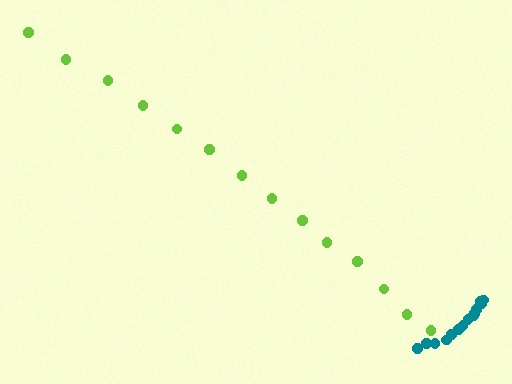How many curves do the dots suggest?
There are 2 distinct paths.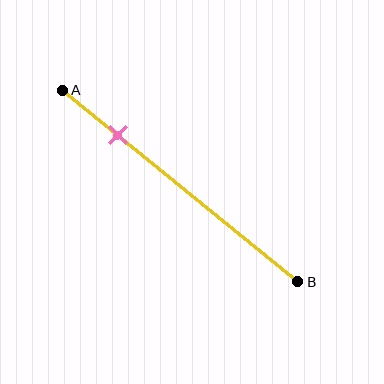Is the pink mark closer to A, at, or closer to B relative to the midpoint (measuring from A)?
The pink mark is closer to point A than the midpoint of segment AB.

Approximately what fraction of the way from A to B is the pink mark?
The pink mark is approximately 25% of the way from A to B.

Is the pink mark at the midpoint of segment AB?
No, the mark is at about 25% from A, not at the 50% midpoint.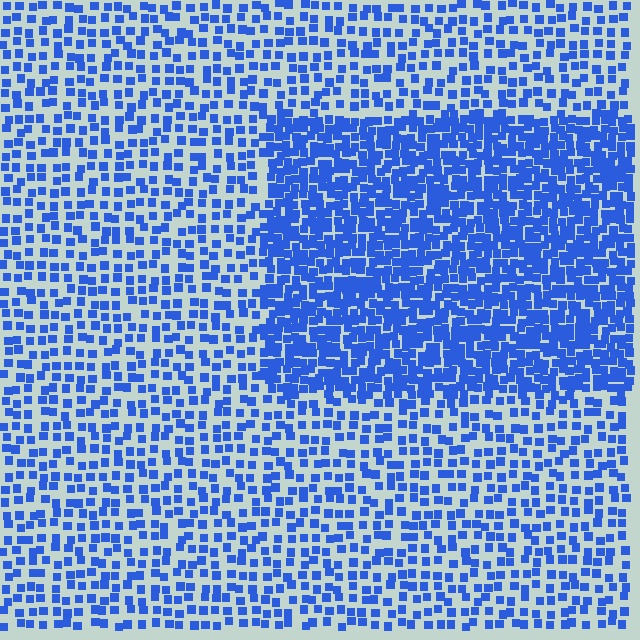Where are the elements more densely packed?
The elements are more densely packed inside the rectangle boundary.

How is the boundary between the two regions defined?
The boundary is defined by a change in element density (approximately 2.2x ratio). All elements are the same color, size, and shape.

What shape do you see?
I see a rectangle.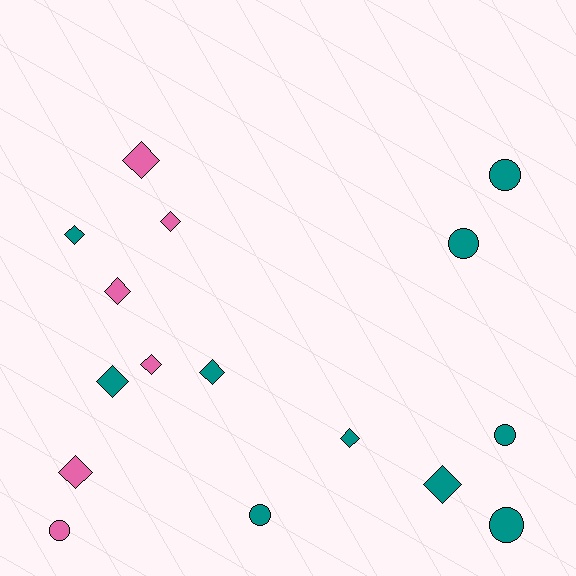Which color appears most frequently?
Teal, with 10 objects.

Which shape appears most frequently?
Diamond, with 10 objects.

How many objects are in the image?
There are 16 objects.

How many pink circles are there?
There is 1 pink circle.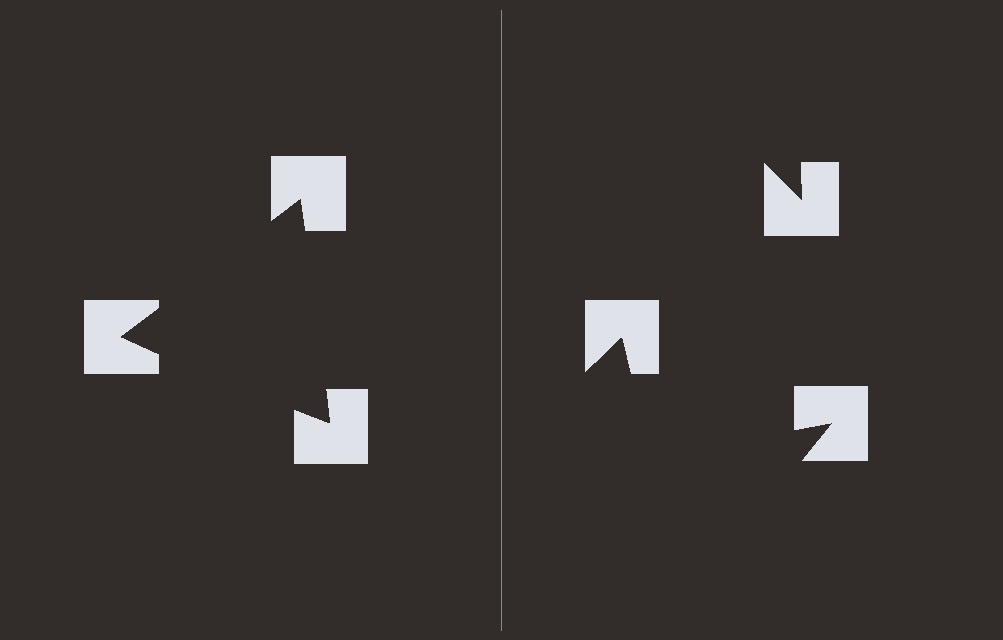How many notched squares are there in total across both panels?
6 — 3 on each side.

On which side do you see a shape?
An illusory triangle appears on the left side. On the right side the wedge cuts are rotated, so no coherent shape forms.